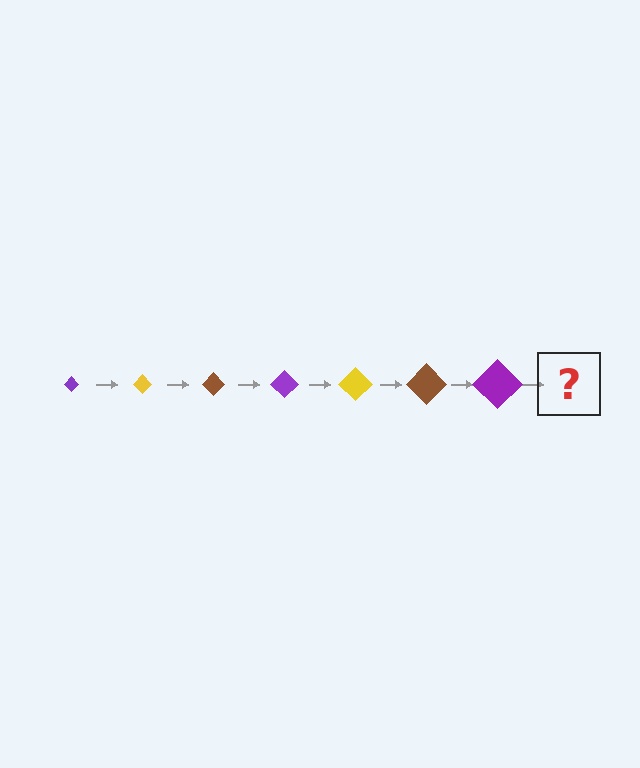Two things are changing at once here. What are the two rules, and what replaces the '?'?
The two rules are that the diamond grows larger each step and the color cycles through purple, yellow, and brown. The '?' should be a yellow diamond, larger than the previous one.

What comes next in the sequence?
The next element should be a yellow diamond, larger than the previous one.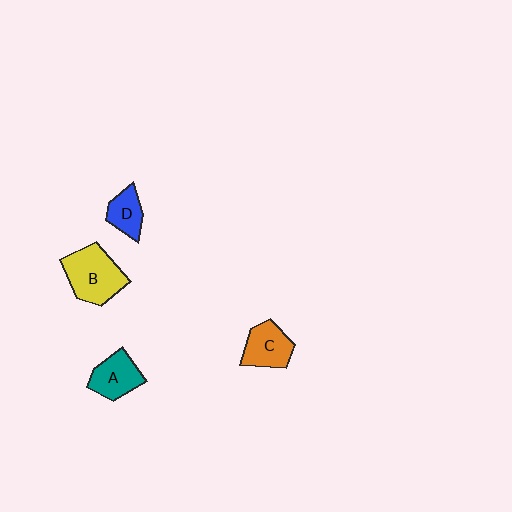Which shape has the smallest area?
Shape D (blue).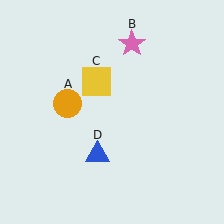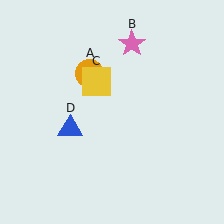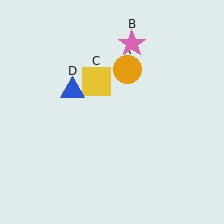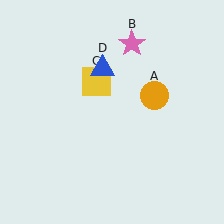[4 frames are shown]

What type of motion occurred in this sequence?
The orange circle (object A), blue triangle (object D) rotated clockwise around the center of the scene.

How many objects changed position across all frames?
2 objects changed position: orange circle (object A), blue triangle (object D).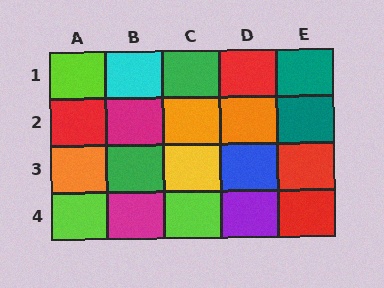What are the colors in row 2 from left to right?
Red, magenta, orange, orange, teal.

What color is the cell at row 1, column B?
Cyan.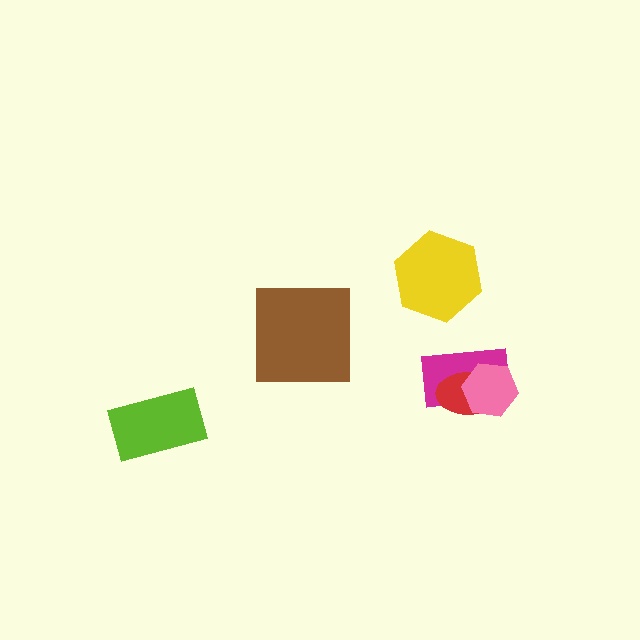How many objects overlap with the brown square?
0 objects overlap with the brown square.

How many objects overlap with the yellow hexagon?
0 objects overlap with the yellow hexagon.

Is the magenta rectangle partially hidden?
Yes, it is partially covered by another shape.